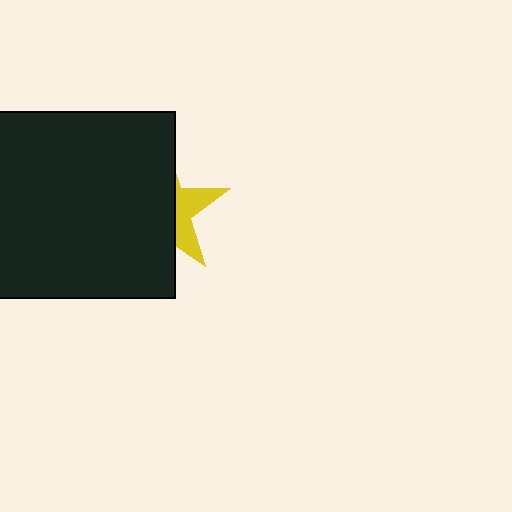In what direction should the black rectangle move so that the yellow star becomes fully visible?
The black rectangle should move left. That is the shortest direction to clear the overlap and leave the yellow star fully visible.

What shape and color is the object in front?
The object in front is a black rectangle.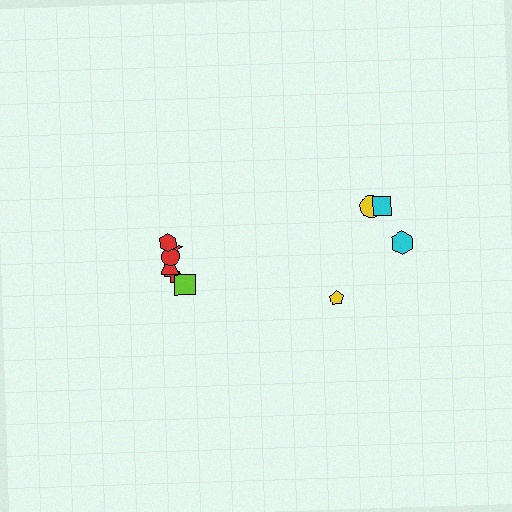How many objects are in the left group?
There are 6 objects.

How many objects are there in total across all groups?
There are 10 objects.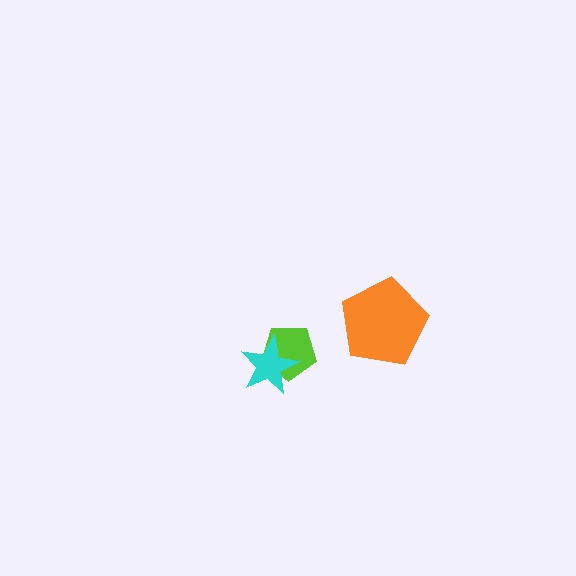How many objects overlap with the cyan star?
1 object overlaps with the cyan star.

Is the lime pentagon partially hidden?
Yes, it is partially covered by another shape.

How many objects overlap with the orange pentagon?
0 objects overlap with the orange pentagon.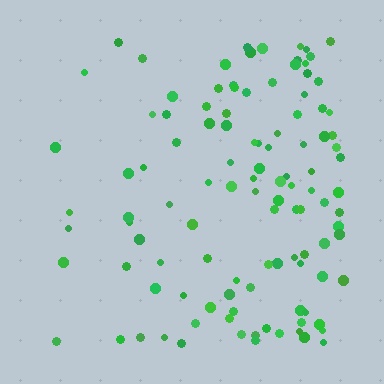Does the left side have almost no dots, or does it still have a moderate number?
Still a moderate number, just noticeably fewer than the right.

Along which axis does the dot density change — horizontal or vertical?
Horizontal.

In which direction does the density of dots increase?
From left to right, with the right side densest.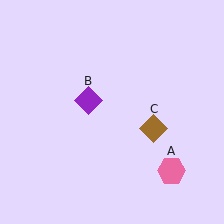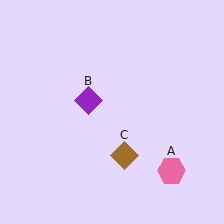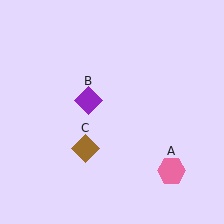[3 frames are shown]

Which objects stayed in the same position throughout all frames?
Pink hexagon (object A) and purple diamond (object B) remained stationary.